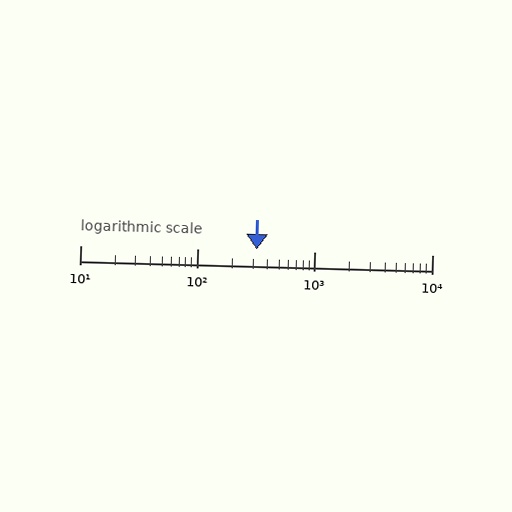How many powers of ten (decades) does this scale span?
The scale spans 3 decades, from 10 to 10000.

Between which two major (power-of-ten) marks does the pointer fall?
The pointer is between 100 and 1000.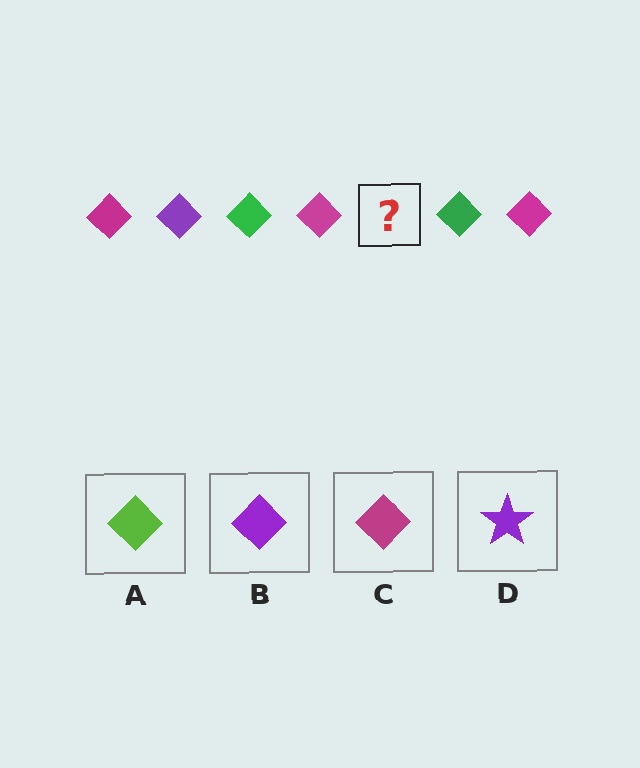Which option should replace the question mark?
Option B.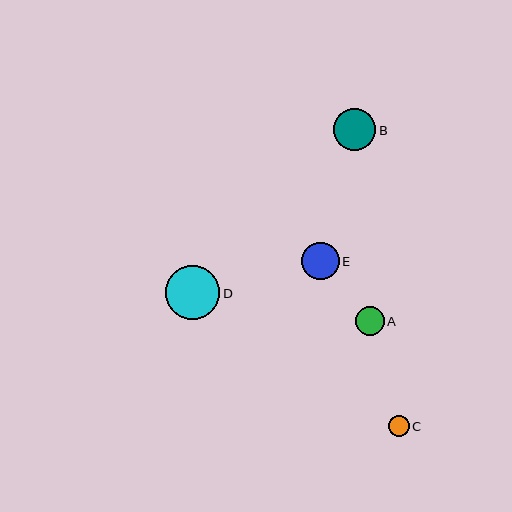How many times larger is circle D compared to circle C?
Circle D is approximately 2.6 times the size of circle C.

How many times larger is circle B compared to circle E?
Circle B is approximately 1.1 times the size of circle E.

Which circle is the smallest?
Circle C is the smallest with a size of approximately 21 pixels.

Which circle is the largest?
Circle D is the largest with a size of approximately 54 pixels.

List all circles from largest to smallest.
From largest to smallest: D, B, E, A, C.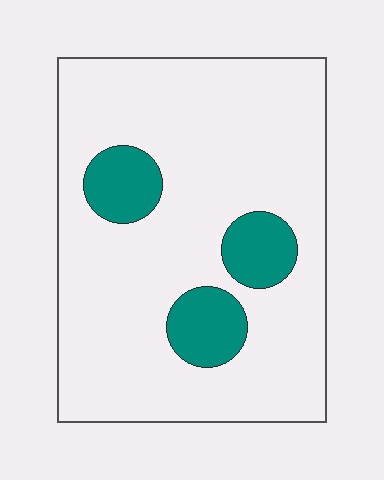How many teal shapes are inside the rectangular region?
3.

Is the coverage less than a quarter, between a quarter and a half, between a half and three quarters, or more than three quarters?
Less than a quarter.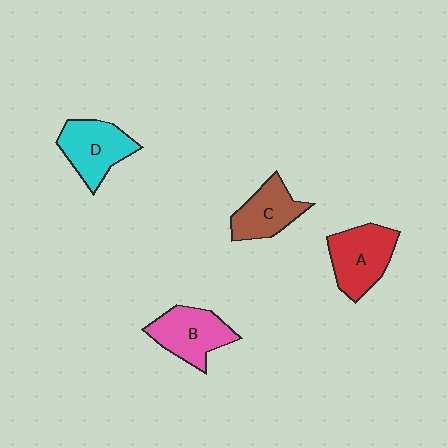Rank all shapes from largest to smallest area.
From largest to smallest: A (red), D (cyan), B (pink), C (brown).